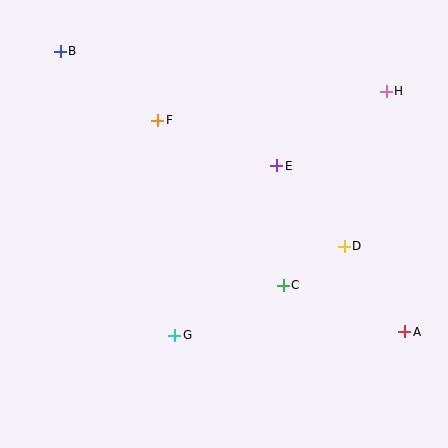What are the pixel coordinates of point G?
Point G is at (175, 335).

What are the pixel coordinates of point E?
Point E is at (277, 166).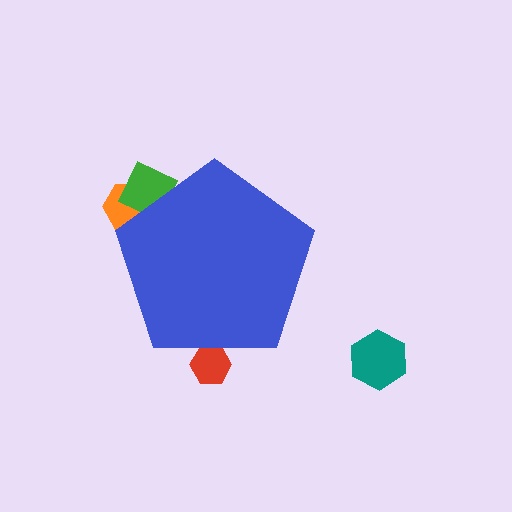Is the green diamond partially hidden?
Yes, the green diamond is partially hidden behind the blue pentagon.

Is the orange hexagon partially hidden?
Yes, the orange hexagon is partially hidden behind the blue pentagon.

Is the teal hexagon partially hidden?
No, the teal hexagon is fully visible.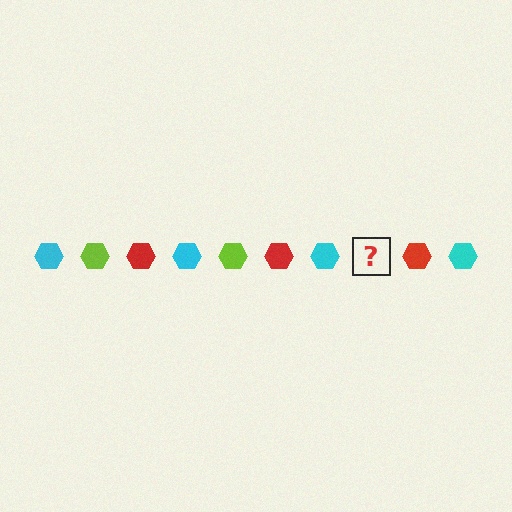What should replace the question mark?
The question mark should be replaced with a lime hexagon.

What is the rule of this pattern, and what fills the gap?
The rule is that the pattern cycles through cyan, lime, red hexagons. The gap should be filled with a lime hexagon.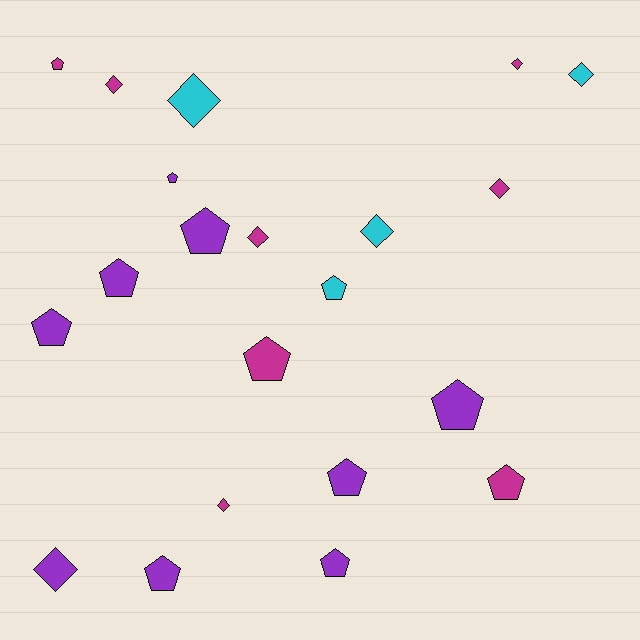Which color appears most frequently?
Purple, with 9 objects.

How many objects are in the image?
There are 21 objects.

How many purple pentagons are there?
There are 8 purple pentagons.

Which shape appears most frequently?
Pentagon, with 12 objects.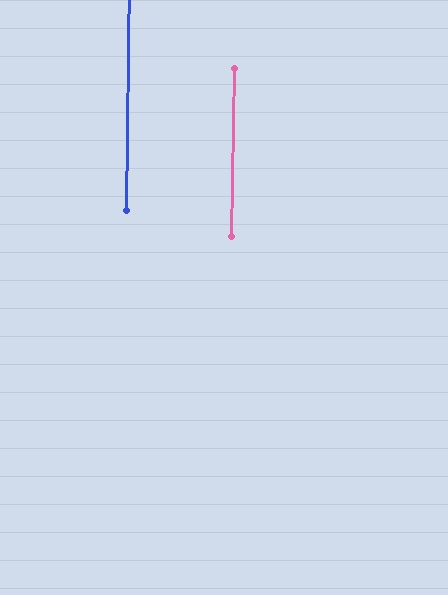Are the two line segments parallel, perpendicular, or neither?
Parallel — their directions differ by only 0.2°.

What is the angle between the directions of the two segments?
Approximately 0 degrees.